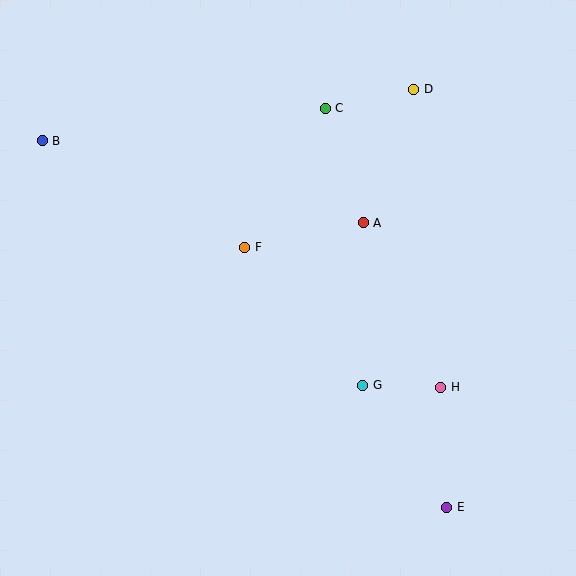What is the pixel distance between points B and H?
The distance between B and H is 468 pixels.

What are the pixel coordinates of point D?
Point D is at (414, 89).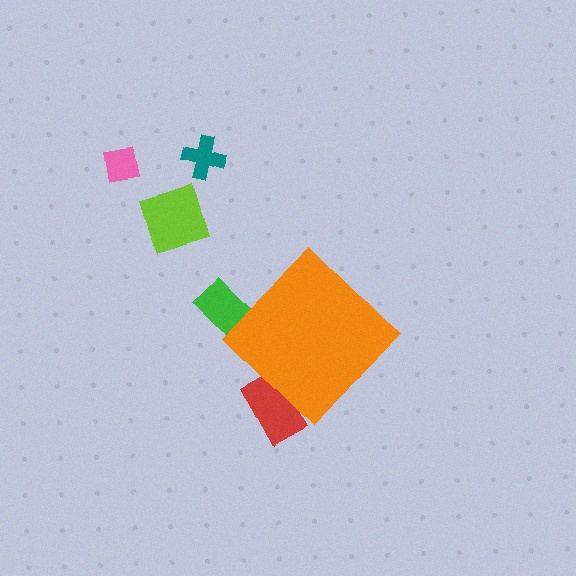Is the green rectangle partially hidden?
Yes, the green rectangle is partially hidden behind the orange diamond.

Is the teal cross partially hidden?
No, the teal cross is fully visible.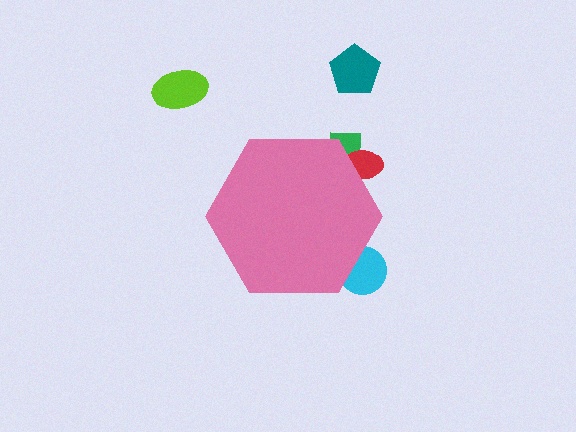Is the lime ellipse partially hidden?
No, the lime ellipse is fully visible.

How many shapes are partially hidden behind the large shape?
3 shapes are partially hidden.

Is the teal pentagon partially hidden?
No, the teal pentagon is fully visible.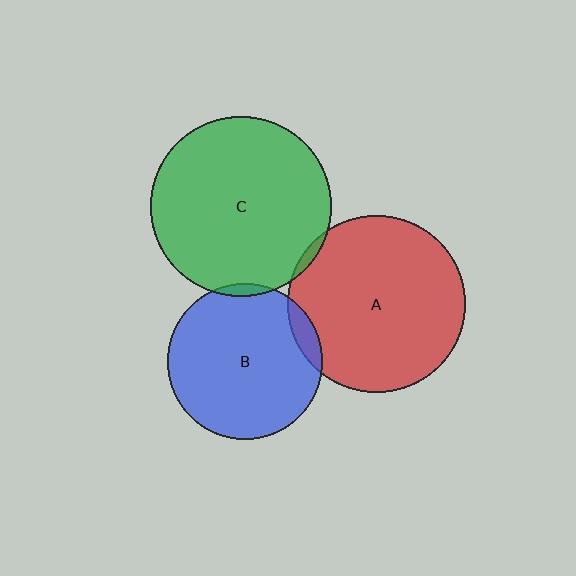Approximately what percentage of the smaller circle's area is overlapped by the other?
Approximately 5%.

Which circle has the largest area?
Circle C (green).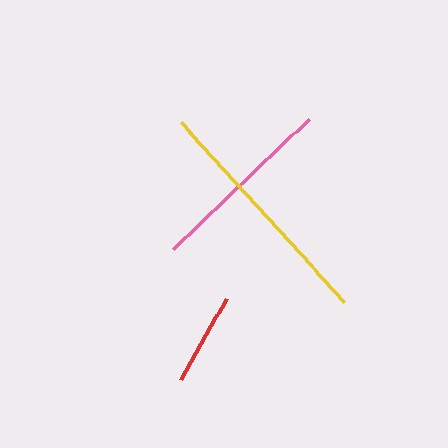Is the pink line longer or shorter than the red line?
The pink line is longer than the red line.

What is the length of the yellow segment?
The yellow segment is approximately 243 pixels long.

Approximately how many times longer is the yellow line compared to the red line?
The yellow line is approximately 2.6 times the length of the red line.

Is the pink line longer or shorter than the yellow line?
The yellow line is longer than the pink line.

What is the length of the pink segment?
The pink segment is approximately 188 pixels long.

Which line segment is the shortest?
The red line is the shortest at approximately 92 pixels.